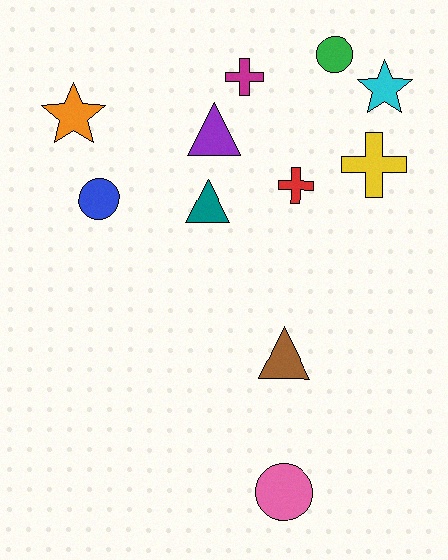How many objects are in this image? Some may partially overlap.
There are 11 objects.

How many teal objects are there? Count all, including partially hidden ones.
There is 1 teal object.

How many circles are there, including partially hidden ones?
There are 3 circles.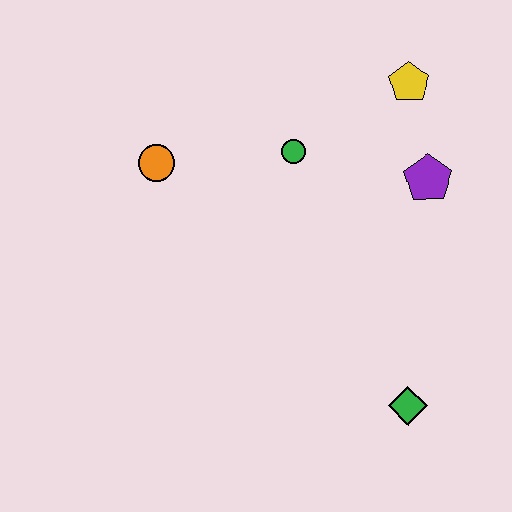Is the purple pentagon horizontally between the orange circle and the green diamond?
No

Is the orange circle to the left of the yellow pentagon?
Yes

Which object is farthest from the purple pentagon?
The orange circle is farthest from the purple pentagon.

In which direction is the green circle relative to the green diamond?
The green circle is above the green diamond.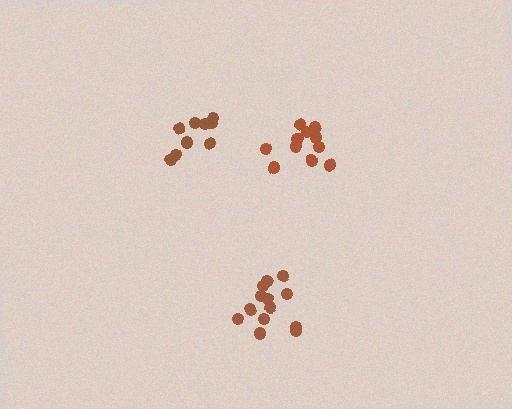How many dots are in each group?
Group 1: 9 dots, Group 2: 13 dots, Group 3: 11 dots (33 total).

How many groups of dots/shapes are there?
There are 3 groups.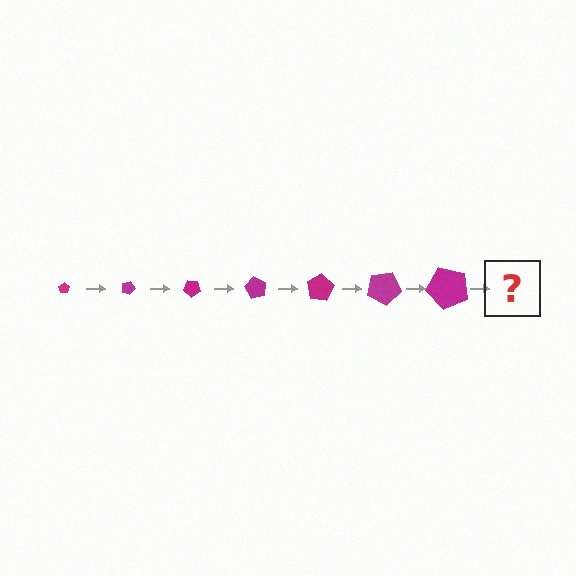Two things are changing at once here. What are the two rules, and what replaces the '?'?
The two rules are that the pentagon grows larger each step and it rotates 20 degrees each step. The '?' should be a pentagon, larger than the previous one and rotated 140 degrees from the start.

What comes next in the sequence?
The next element should be a pentagon, larger than the previous one and rotated 140 degrees from the start.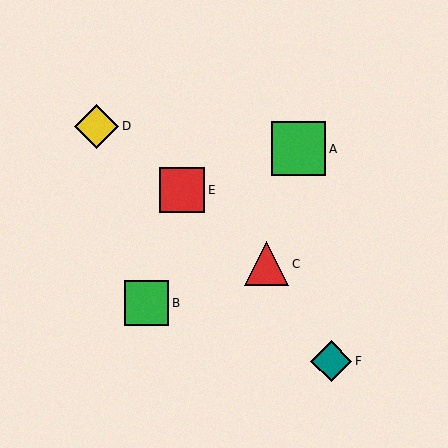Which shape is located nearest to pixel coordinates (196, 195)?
The red square (labeled E) at (182, 190) is nearest to that location.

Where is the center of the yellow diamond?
The center of the yellow diamond is at (97, 126).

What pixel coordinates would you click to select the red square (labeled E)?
Click at (182, 190) to select the red square E.